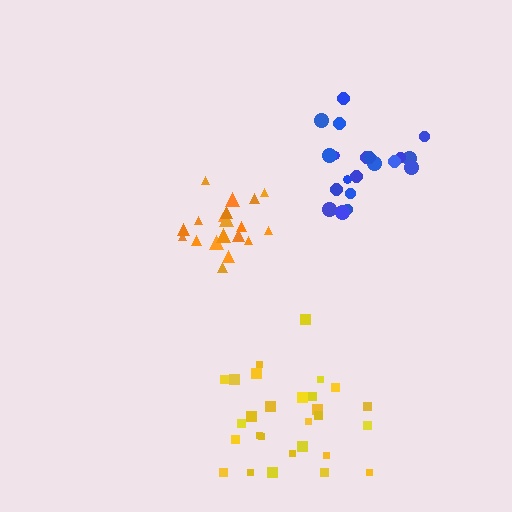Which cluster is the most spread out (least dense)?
Yellow.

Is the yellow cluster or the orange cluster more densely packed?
Orange.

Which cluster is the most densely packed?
Orange.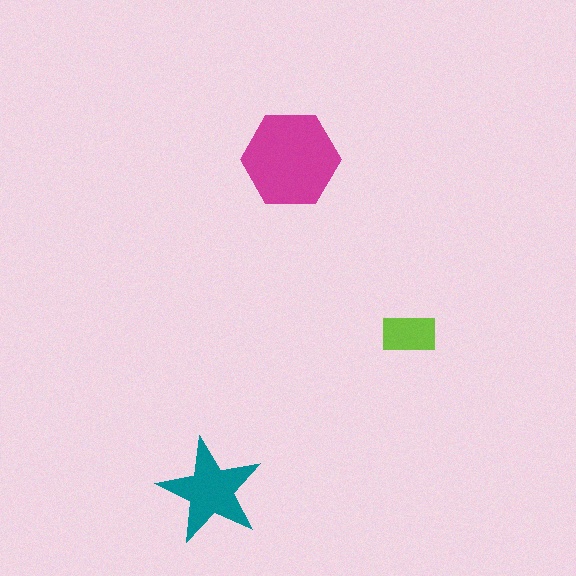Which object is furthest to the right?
The lime rectangle is rightmost.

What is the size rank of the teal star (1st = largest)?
2nd.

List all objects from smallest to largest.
The lime rectangle, the teal star, the magenta hexagon.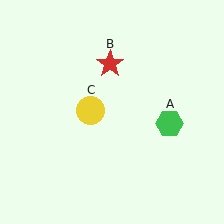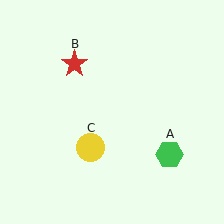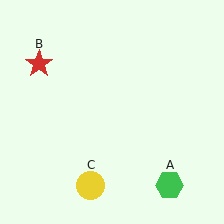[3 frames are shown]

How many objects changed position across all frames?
3 objects changed position: green hexagon (object A), red star (object B), yellow circle (object C).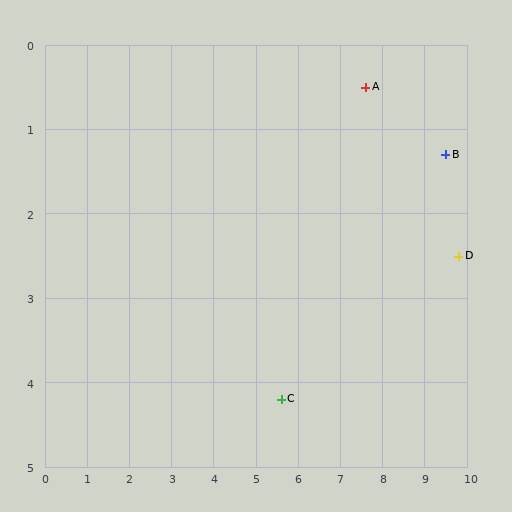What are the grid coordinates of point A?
Point A is at approximately (7.6, 0.5).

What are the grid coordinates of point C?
Point C is at approximately (5.6, 4.2).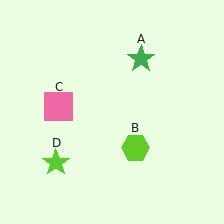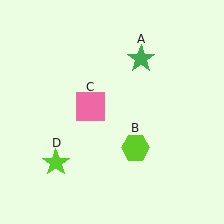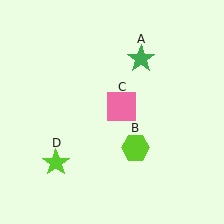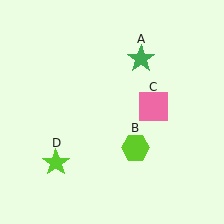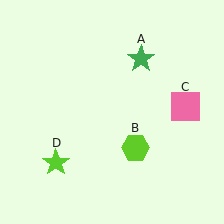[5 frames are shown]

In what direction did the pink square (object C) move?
The pink square (object C) moved right.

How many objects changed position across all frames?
1 object changed position: pink square (object C).